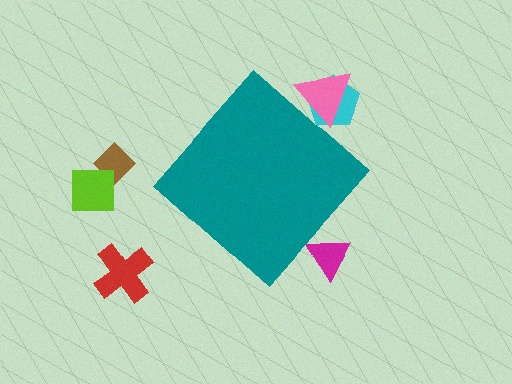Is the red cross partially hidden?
No, the red cross is fully visible.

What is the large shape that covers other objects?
A teal diamond.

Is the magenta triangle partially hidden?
Yes, the magenta triangle is partially hidden behind the teal diamond.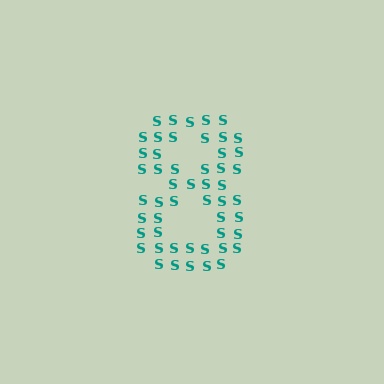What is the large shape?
The large shape is the digit 8.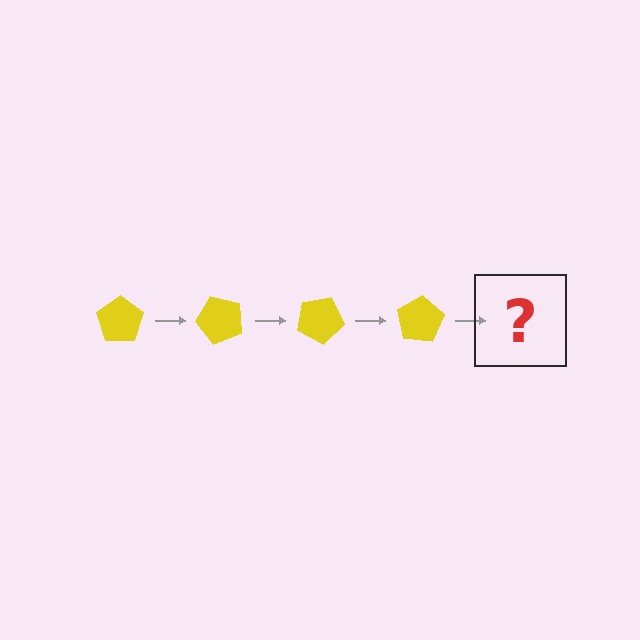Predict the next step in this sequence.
The next step is a yellow pentagon rotated 200 degrees.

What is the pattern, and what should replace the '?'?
The pattern is that the pentagon rotates 50 degrees each step. The '?' should be a yellow pentagon rotated 200 degrees.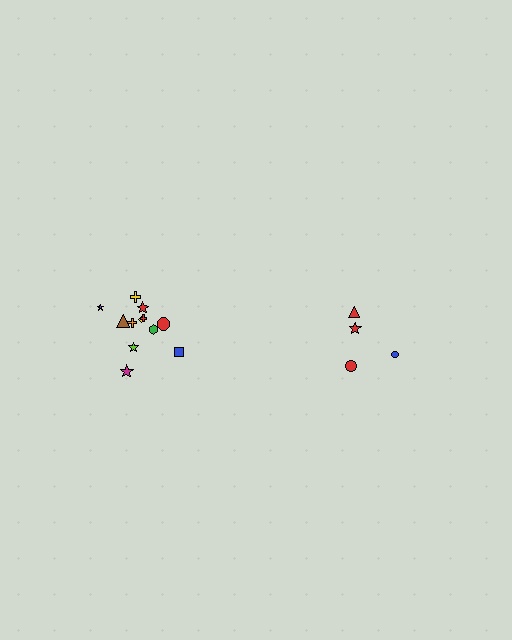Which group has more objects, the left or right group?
The left group.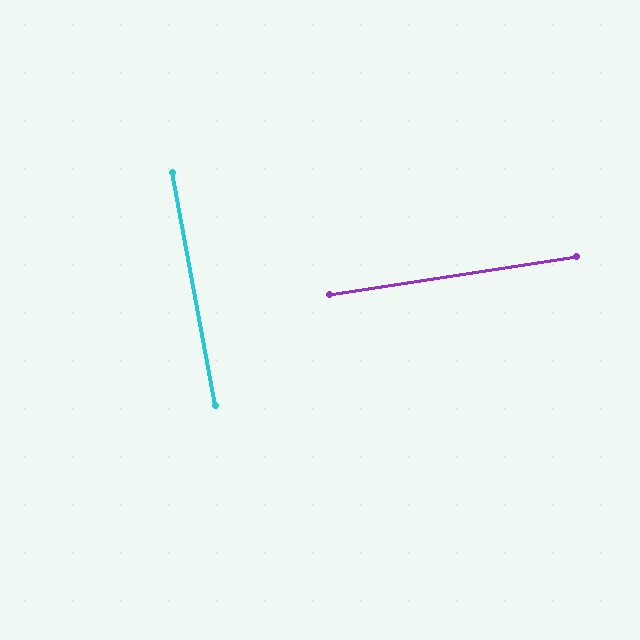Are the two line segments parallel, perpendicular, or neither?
Perpendicular — they meet at approximately 88°.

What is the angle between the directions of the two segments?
Approximately 88 degrees.